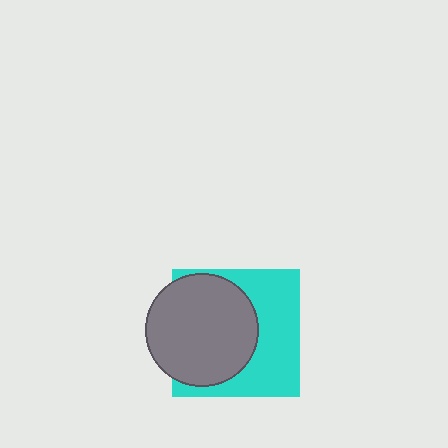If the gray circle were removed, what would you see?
You would see the complete cyan square.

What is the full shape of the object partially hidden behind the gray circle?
The partially hidden object is a cyan square.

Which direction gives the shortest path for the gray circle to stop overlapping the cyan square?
Moving left gives the shortest separation.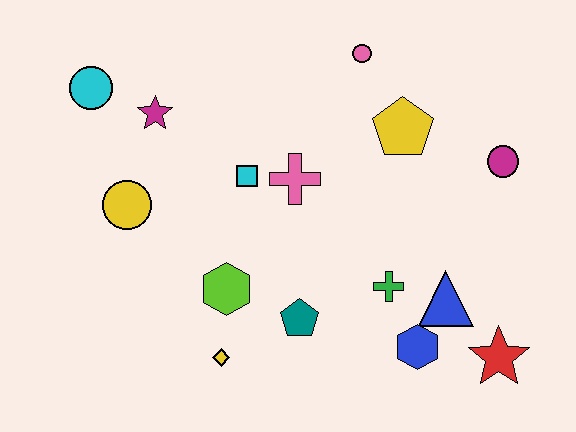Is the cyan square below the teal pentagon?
No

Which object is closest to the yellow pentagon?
The pink circle is closest to the yellow pentagon.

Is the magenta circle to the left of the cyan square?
No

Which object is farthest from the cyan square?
The red star is farthest from the cyan square.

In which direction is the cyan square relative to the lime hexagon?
The cyan square is above the lime hexagon.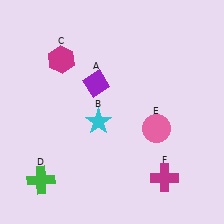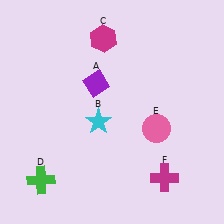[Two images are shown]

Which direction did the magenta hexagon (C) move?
The magenta hexagon (C) moved right.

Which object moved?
The magenta hexagon (C) moved right.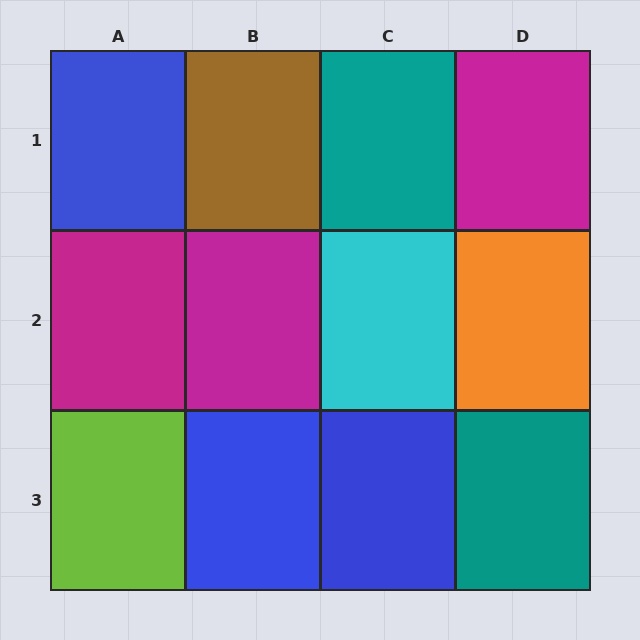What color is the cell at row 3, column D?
Teal.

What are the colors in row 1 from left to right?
Blue, brown, teal, magenta.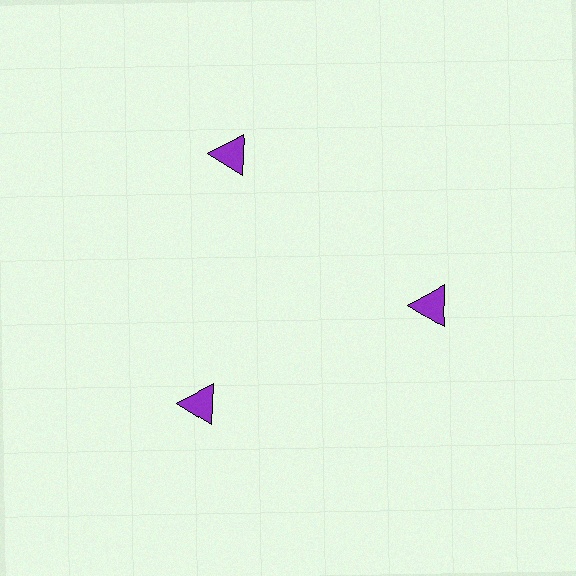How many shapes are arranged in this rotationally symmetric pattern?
There are 3 shapes, arranged in 3 groups of 1.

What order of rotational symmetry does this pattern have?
This pattern has 3-fold rotational symmetry.